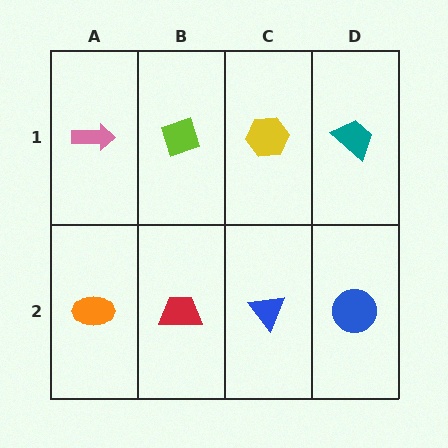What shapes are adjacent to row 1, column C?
A blue triangle (row 2, column C), a lime diamond (row 1, column B), a teal trapezoid (row 1, column D).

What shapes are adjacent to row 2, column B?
A lime diamond (row 1, column B), an orange ellipse (row 2, column A), a blue triangle (row 2, column C).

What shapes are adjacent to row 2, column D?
A teal trapezoid (row 1, column D), a blue triangle (row 2, column C).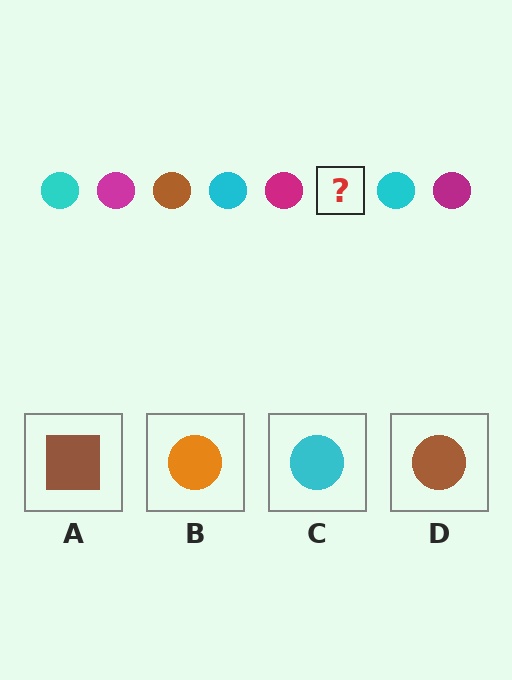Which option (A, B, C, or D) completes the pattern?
D.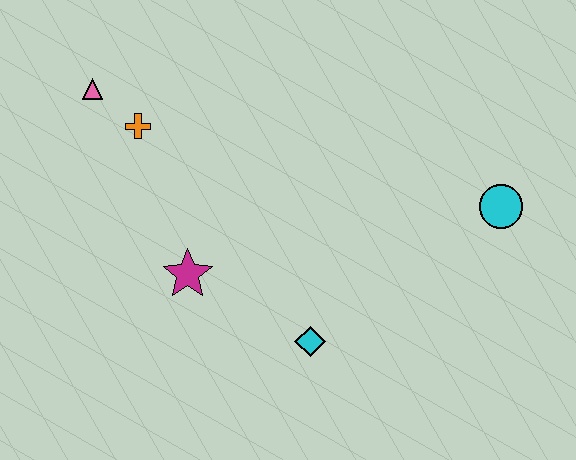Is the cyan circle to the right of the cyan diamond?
Yes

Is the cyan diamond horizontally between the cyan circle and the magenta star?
Yes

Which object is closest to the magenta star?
The cyan diamond is closest to the magenta star.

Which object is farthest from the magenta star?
The cyan circle is farthest from the magenta star.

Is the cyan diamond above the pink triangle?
No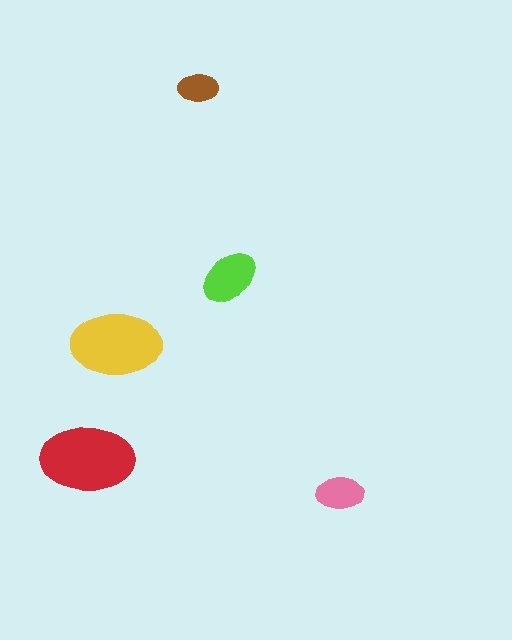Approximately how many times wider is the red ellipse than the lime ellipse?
About 1.5 times wider.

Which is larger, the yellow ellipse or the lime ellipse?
The yellow one.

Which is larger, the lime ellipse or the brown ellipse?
The lime one.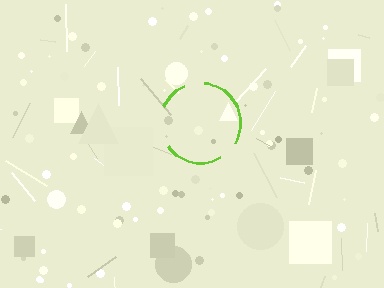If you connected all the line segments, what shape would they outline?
They would outline a circle.